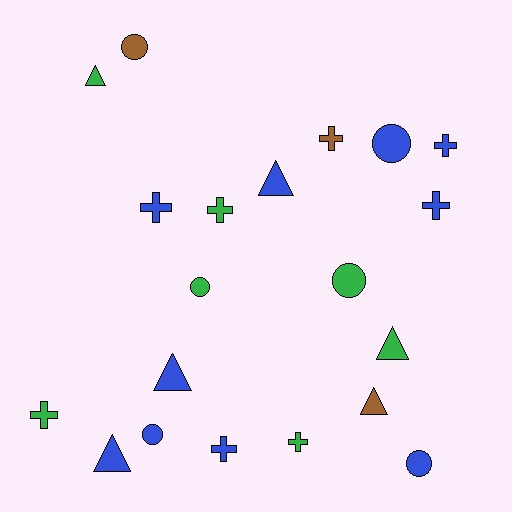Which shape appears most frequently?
Cross, with 8 objects.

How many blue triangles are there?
There are 3 blue triangles.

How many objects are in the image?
There are 20 objects.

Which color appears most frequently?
Blue, with 10 objects.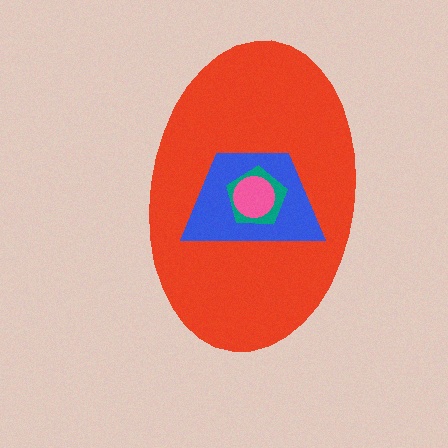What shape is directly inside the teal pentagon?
The pink circle.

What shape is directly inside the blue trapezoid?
The teal pentagon.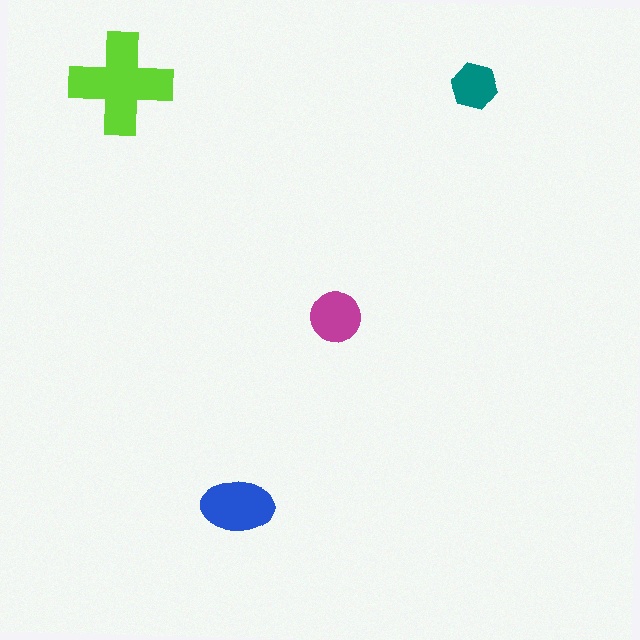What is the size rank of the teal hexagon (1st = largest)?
4th.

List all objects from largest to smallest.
The lime cross, the blue ellipse, the magenta circle, the teal hexagon.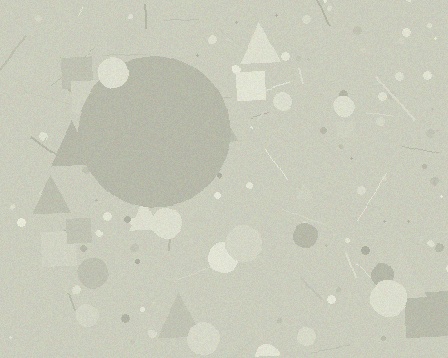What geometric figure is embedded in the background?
A circle is embedded in the background.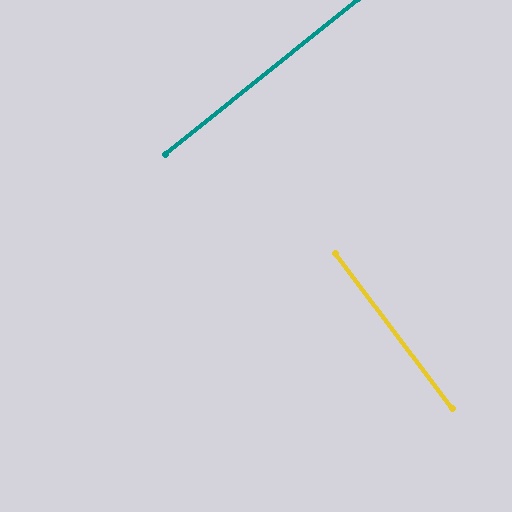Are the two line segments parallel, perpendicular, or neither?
Perpendicular — they meet at approximately 88°.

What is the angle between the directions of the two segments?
Approximately 88 degrees.